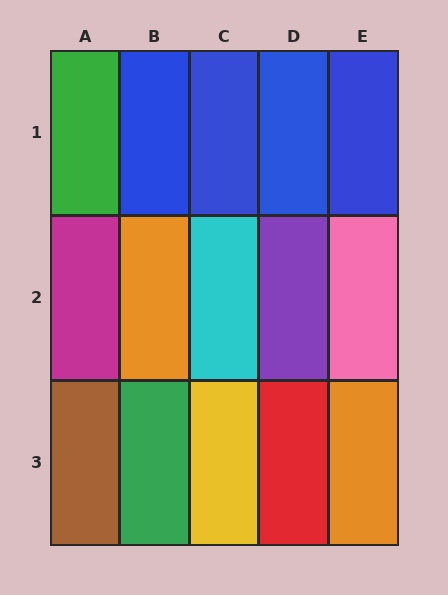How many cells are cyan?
1 cell is cyan.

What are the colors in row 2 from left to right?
Magenta, orange, cyan, purple, pink.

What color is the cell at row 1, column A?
Green.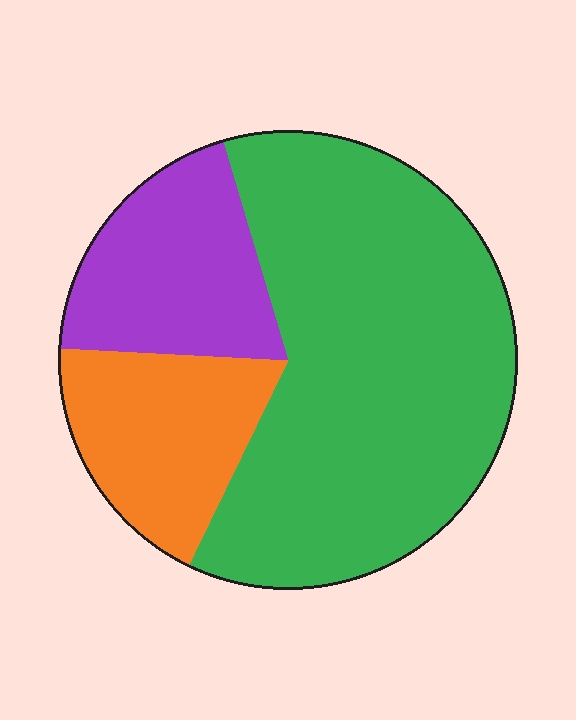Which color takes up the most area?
Green, at roughly 60%.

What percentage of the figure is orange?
Orange covers about 20% of the figure.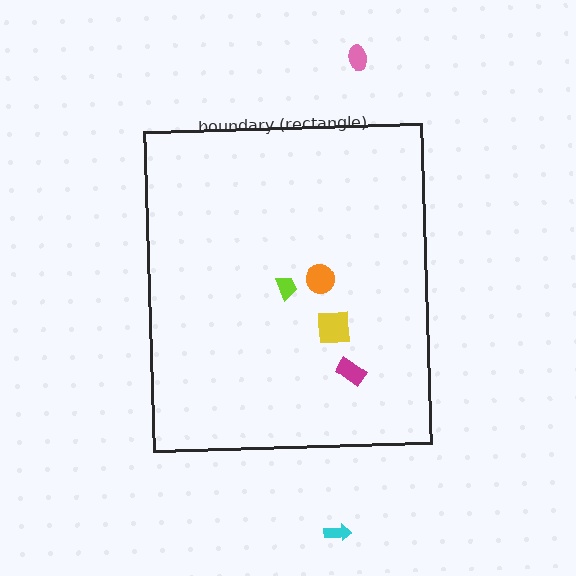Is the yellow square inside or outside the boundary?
Inside.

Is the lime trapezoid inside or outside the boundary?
Inside.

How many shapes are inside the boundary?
4 inside, 2 outside.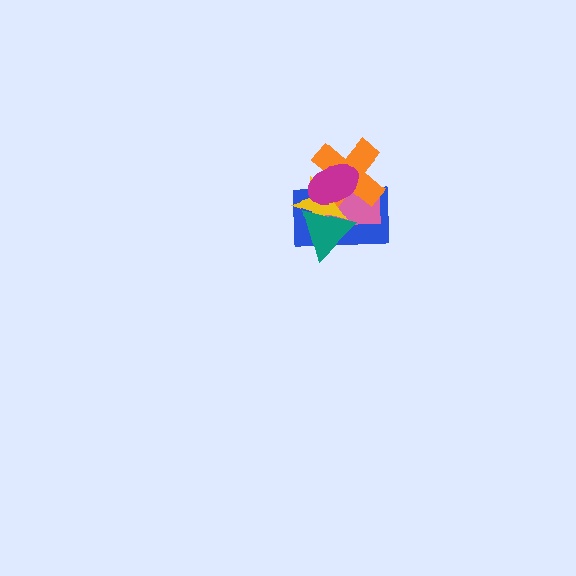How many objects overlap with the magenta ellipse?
5 objects overlap with the magenta ellipse.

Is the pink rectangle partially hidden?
Yes, it is partially covered by another shape.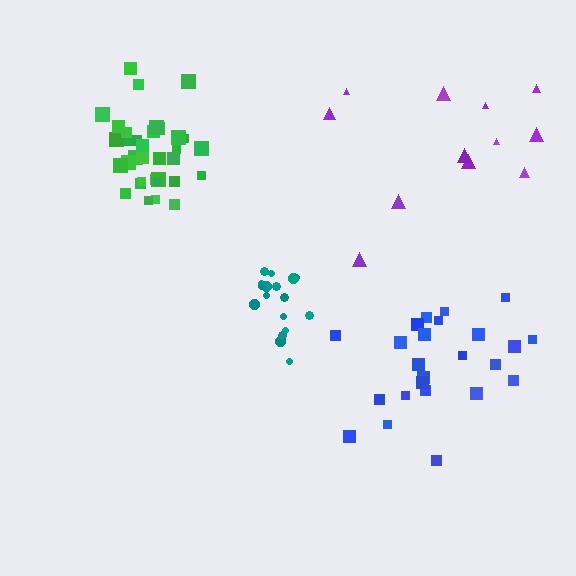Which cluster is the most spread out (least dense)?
Purple.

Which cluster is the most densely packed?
Green.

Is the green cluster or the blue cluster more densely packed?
Green.